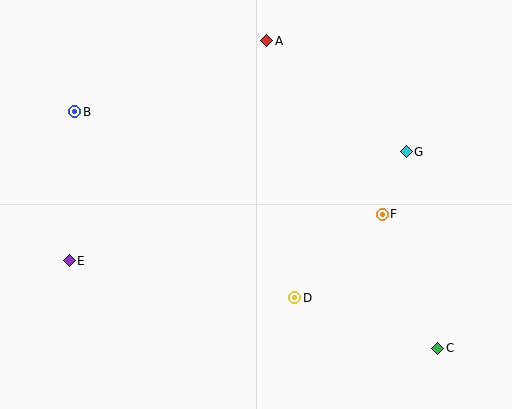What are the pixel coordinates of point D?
Point D is at (295, 298).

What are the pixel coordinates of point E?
Point E is at (69, 261).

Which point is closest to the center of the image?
Point D at (295, 298) is closest to the center.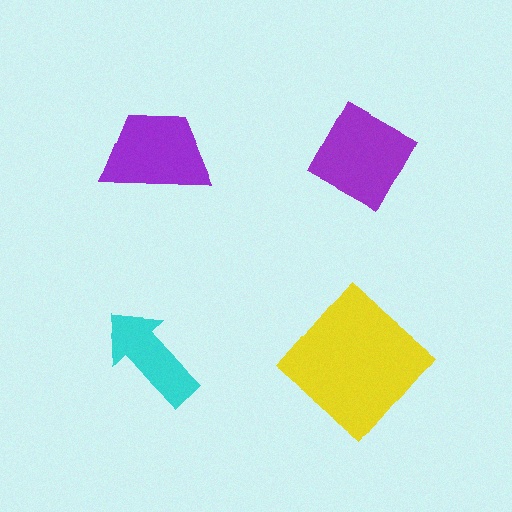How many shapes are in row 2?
2 shapes.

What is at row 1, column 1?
A purple trapezoid.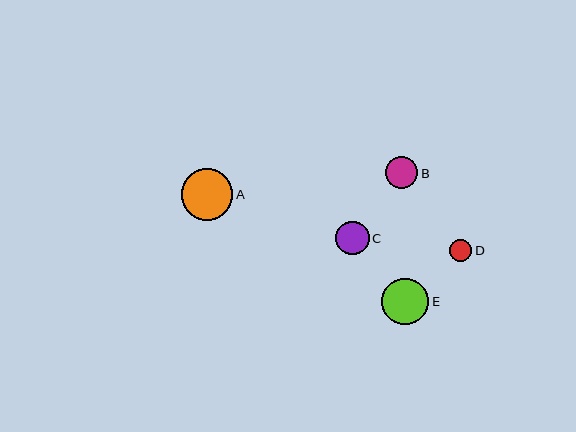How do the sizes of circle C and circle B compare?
Circle C and circle B are approximately the same size.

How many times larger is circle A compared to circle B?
Circle A is approximately 1.6 times the size of circle B.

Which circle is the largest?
Circle A is the largest with a size of approximately 51 pixels.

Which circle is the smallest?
Circle D is the smallest with a size of approximately 22 pixels.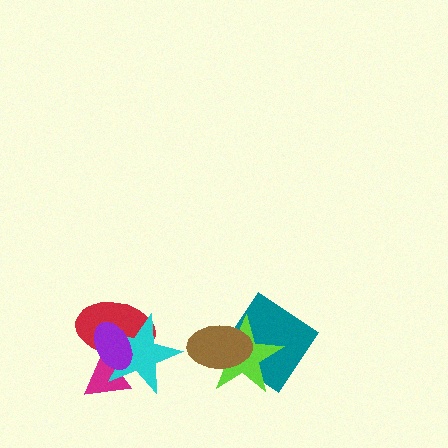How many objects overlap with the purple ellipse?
3 objects overlap with the purple ellipse.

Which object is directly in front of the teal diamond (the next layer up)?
The lime star is directly in front of the teal diamond.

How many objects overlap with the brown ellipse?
2 objects overlap with the brown ellipse.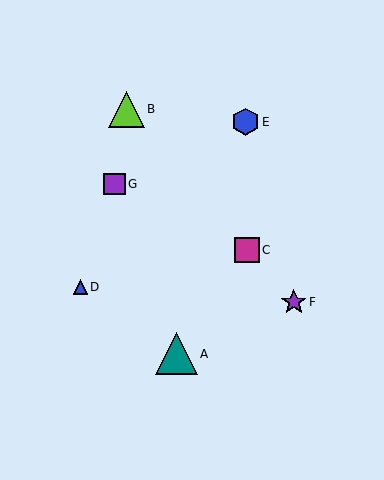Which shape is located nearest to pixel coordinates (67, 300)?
The blue triangle (labeled D) at (80, 287) is nearest to that location.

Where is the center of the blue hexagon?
The center of the blue hexagon is at (245, 122).